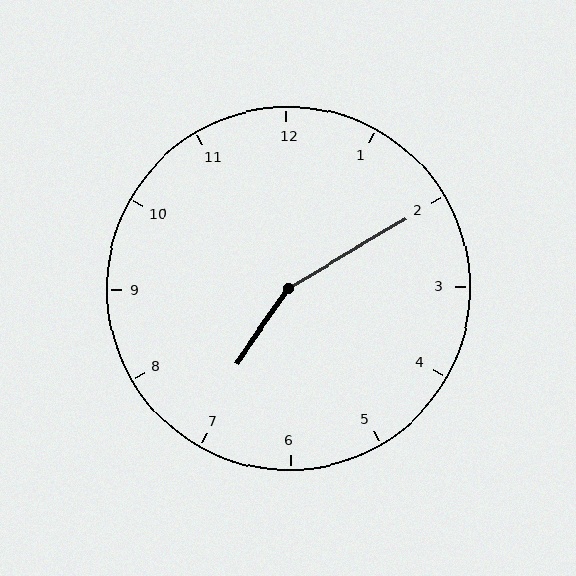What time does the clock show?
7:10.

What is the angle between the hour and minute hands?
Approximately 155 degrees.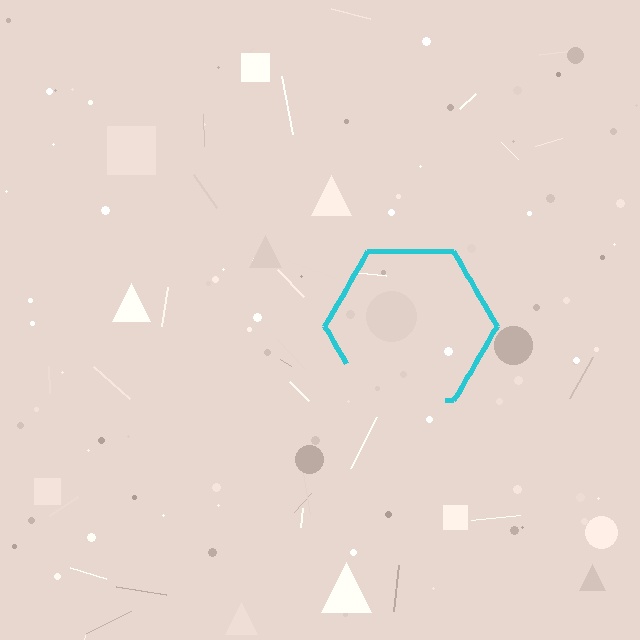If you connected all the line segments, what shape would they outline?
They would outline a hexagon.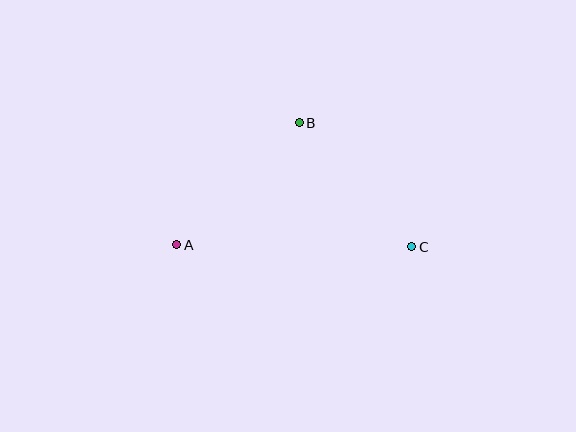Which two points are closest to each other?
Points B and C are closest to each other.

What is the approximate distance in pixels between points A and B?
The distance between A and B is approximately 173 pixels.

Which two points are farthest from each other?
Points A and C are farthest from each other.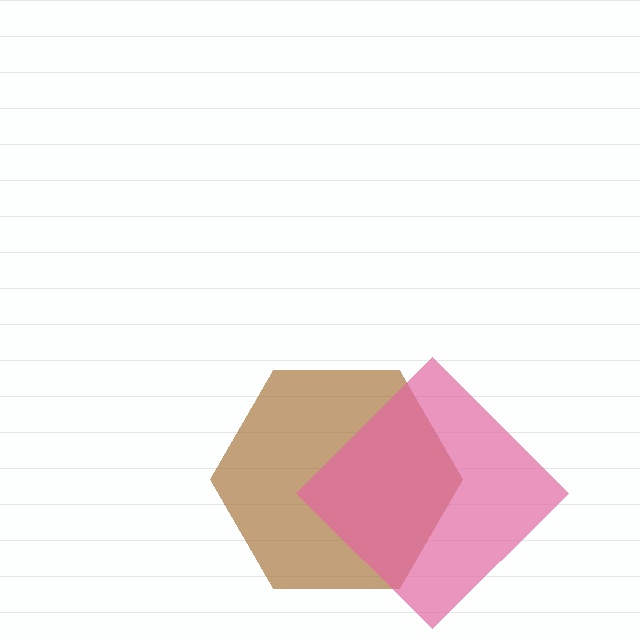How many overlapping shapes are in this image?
There are 2 overlapping shapes in the image.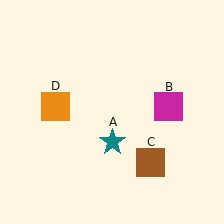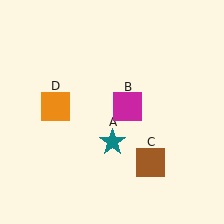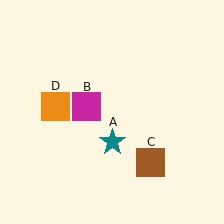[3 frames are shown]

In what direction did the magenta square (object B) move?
The magenta square (object B) moved left.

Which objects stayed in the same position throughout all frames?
Teal star (object A) and brown square (object C) and orange square (object D) remained stationary.